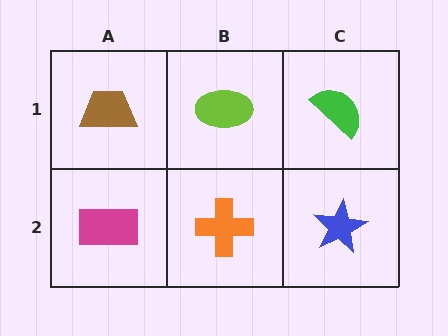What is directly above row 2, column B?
A lime ellipse.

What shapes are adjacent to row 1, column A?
A magenta rectangle (row 2, column A), a lime ellipse (row 1, column B).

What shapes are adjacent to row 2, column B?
A lime ellipse (row 1, column B), a magenta rectangle (row 2, column A), a blue star (row 2, column C).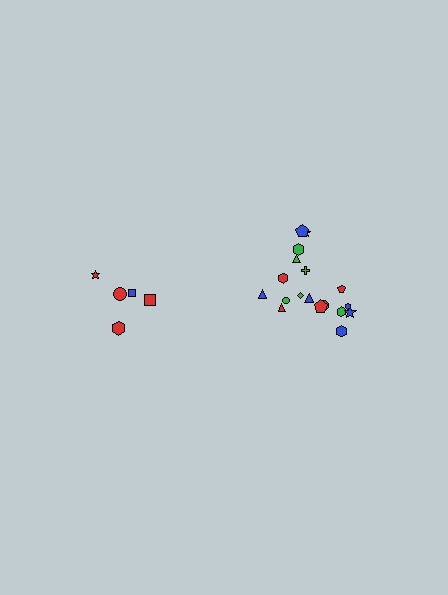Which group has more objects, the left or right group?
The right group.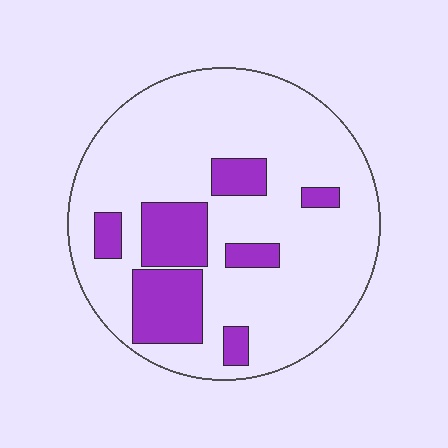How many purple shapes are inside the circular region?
7.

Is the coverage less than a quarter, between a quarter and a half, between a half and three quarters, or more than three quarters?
Less than a quarter.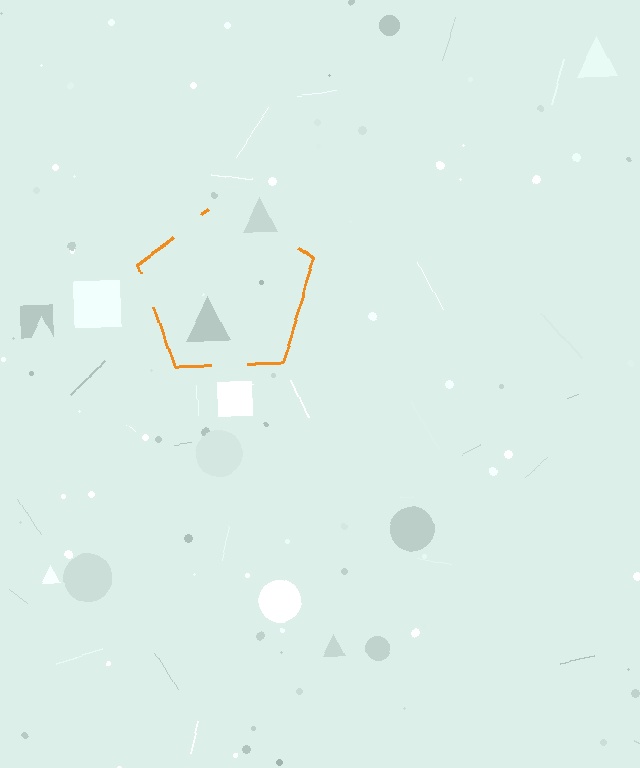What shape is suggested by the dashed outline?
The dashed outline suggests a pentagon.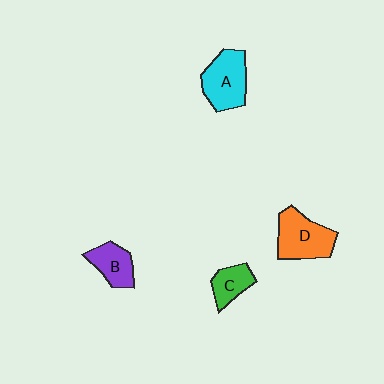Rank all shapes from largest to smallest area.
From largest to smallest: D (orange), A (cyan), B (purple), C (green).